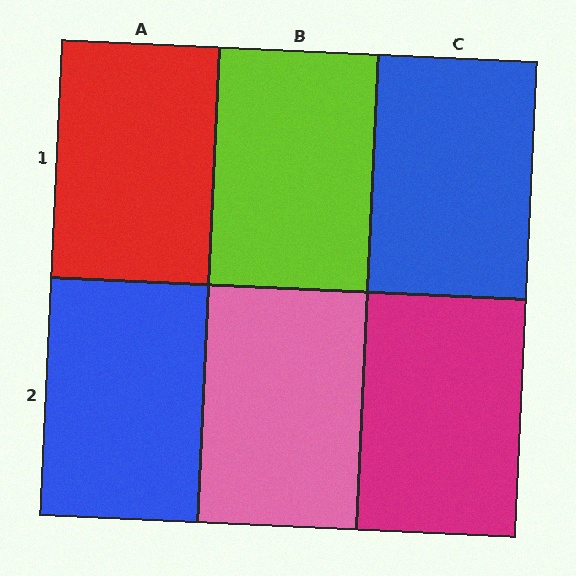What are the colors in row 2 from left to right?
Blue, pink, magenta.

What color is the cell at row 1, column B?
Lime.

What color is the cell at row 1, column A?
Red.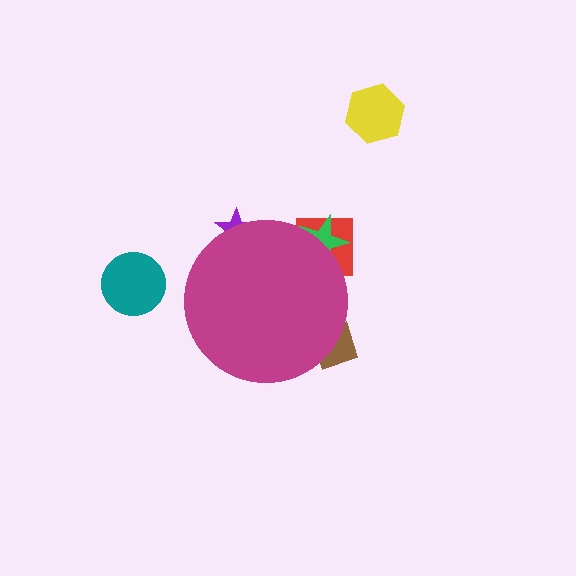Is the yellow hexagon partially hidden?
No, the yellow hexagon is fully visible.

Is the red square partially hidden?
Yes, the red square is partially hidden behind the magenta circle.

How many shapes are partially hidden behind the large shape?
4 shapes are partially hidden.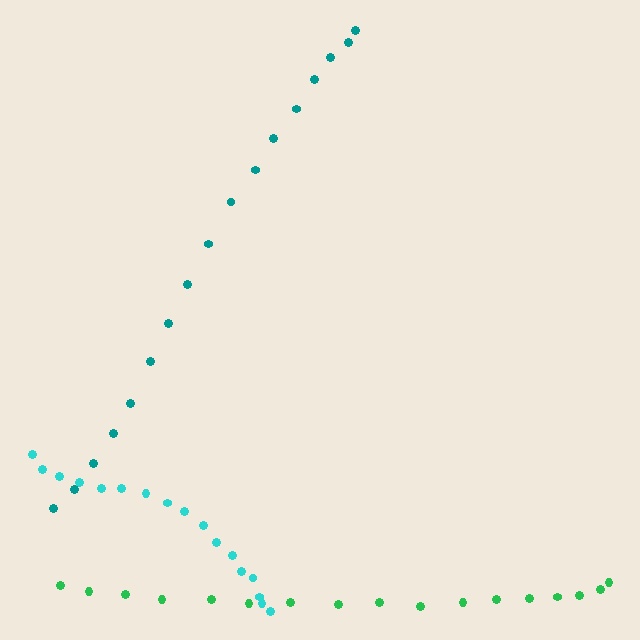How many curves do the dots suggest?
There are 3 distinct paths.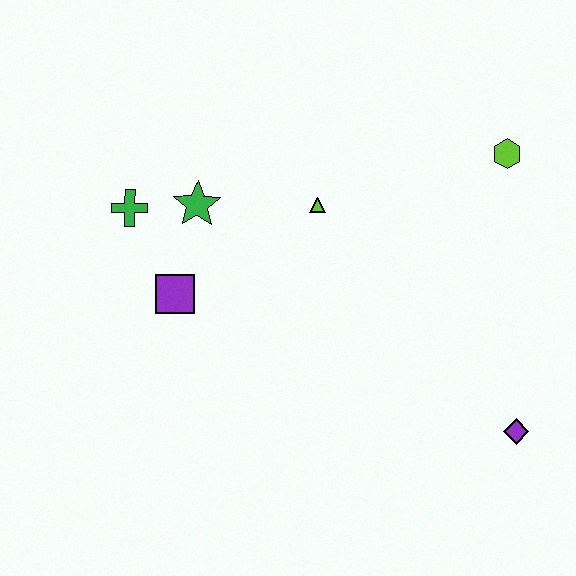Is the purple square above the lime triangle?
No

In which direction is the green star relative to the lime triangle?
The green star is to the left of the lime triangle.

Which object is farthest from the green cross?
The purple diamond is farthest from the green cross.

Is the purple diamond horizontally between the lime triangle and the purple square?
No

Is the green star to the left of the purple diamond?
Yes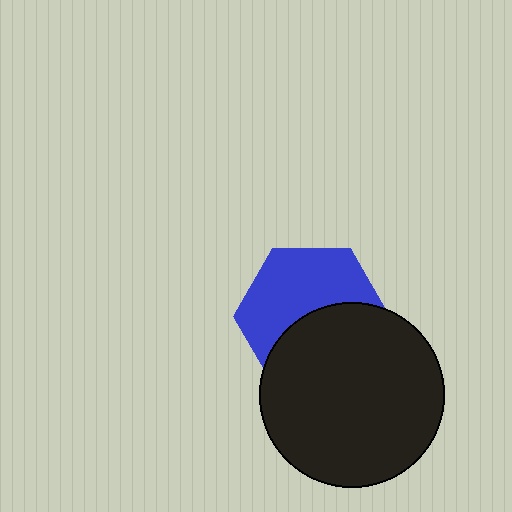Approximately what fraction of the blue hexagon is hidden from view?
Roughly 46% of the blue hexagon is hidden behind the black circle.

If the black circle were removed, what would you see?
You would see the complete blue hexagon.